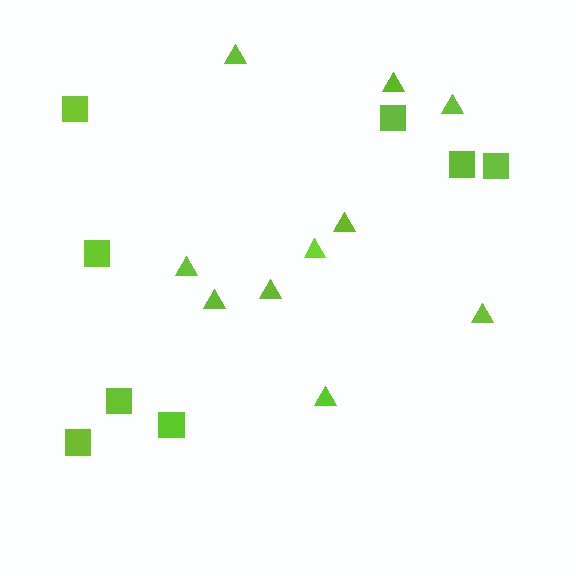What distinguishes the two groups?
There are 2 groups: one group of triangles (10) and one group of squares (8).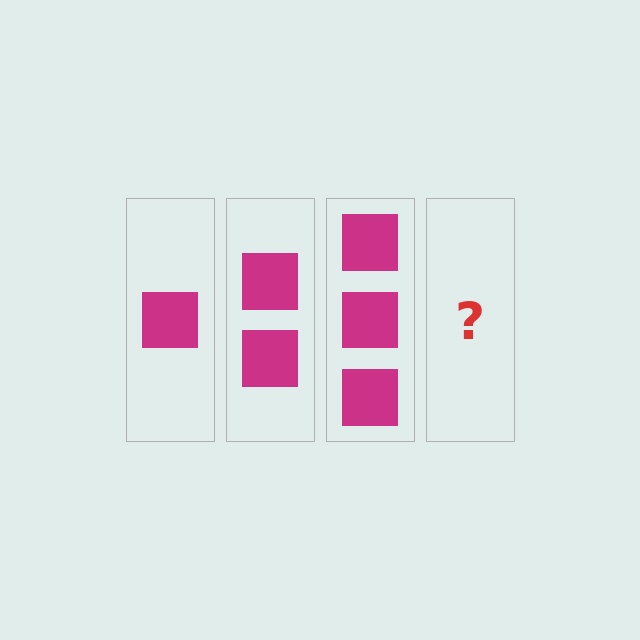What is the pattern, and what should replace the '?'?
The pattern is that each step adds one more square. The '?' should be 4 squares.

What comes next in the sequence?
The next element should be 4 squares.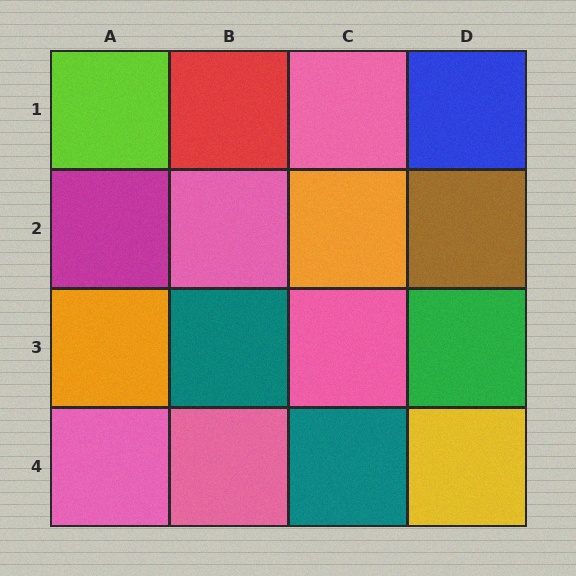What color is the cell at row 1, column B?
Red.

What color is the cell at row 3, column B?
Teal.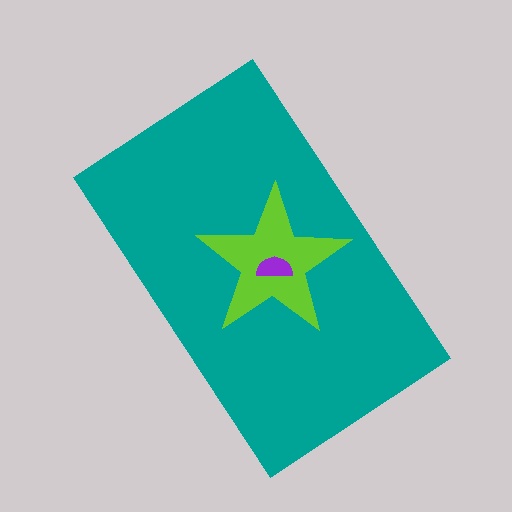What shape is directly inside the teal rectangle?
The lime star.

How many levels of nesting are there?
3.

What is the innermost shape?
The purple semicircle.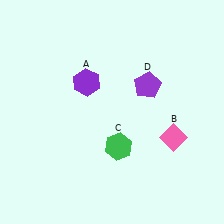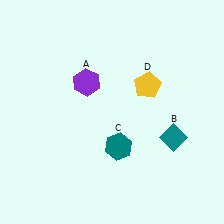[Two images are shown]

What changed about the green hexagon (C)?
In Image 1, C is green. In Image 2, it changed to teal.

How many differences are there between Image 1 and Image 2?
There are 3 differences between the two images.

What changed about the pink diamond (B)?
In Image 1, B is pink. In Image 2, it changed to teal.